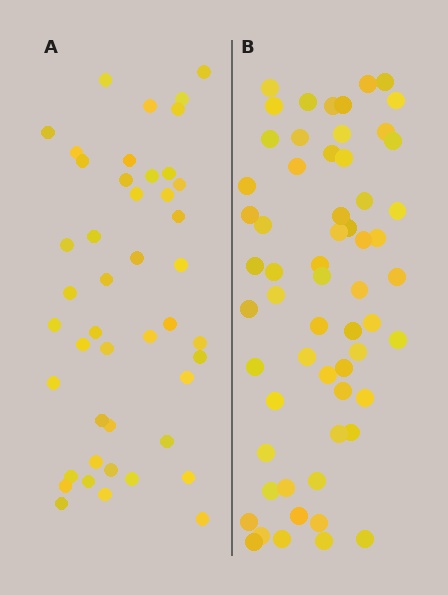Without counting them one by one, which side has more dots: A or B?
Region B (the right region) has more dots.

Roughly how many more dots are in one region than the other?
Region B has approximately 15 more dots than region A.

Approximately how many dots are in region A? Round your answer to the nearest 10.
About 40 dots. (The exact count is 45, which rounds to 40.)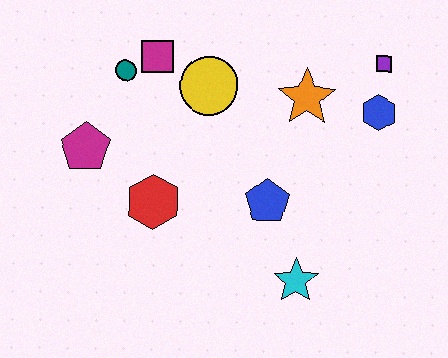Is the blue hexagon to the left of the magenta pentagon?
No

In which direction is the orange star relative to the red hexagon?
The orange star is to the right of the red hexagon.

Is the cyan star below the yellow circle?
Yes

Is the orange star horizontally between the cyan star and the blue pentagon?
No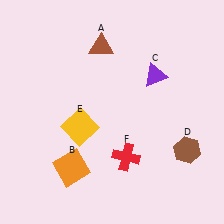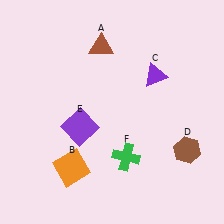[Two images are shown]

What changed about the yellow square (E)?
In Image 1, E is yellow. In Image 2, it changed to purple.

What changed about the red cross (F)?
In Image 1, F is red. In Image 2, it changed to green.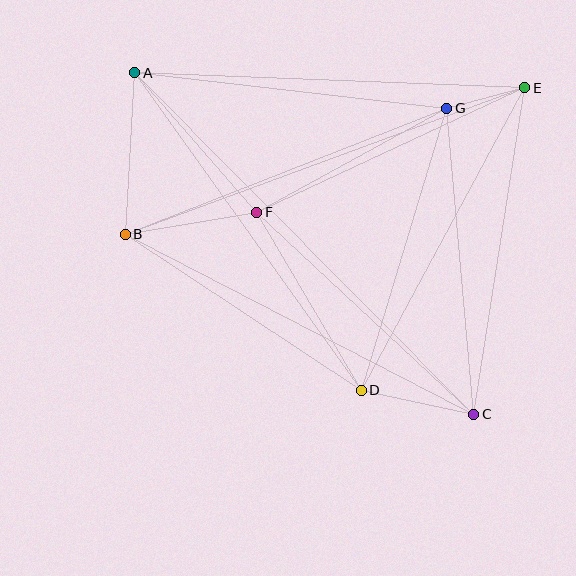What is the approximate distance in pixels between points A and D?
The distance between A and D is approximately 390 pixels.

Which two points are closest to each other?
Points E and G are closest to each other.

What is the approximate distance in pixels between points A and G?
The distance between A and G is approximately 314 pixels.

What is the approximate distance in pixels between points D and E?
The distance between D and E is approximately 344 pixels.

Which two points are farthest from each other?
Points A and C are farthest from each other.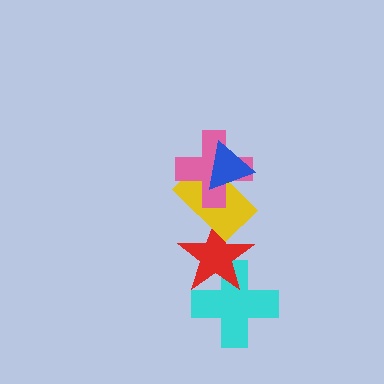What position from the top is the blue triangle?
The blue triangle is 1st from the top.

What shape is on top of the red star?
The yellow rectangle is on top of the red star.